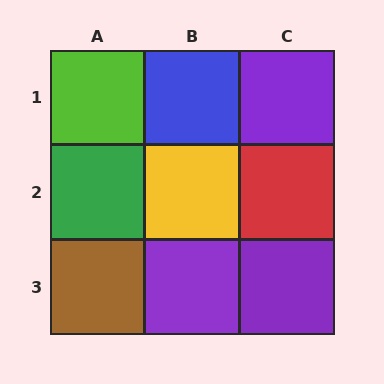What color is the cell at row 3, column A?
Brown.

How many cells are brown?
1 cell is brown.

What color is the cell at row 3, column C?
Purple.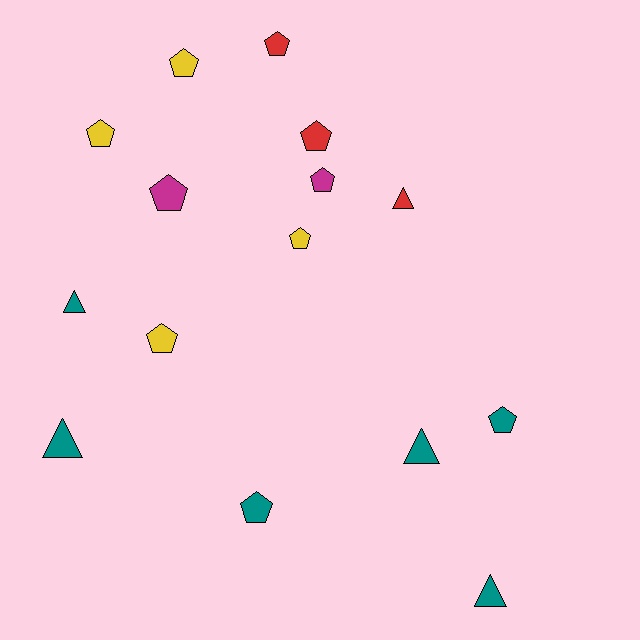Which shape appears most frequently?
Pentagon, with 10 objects.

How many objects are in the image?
There are 15 objects.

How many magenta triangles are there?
There are no magenta triangles.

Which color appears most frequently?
Teal, with 6 objects.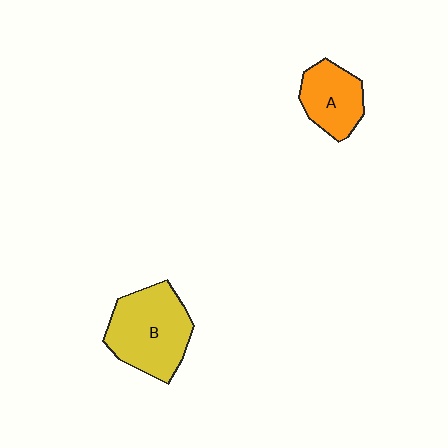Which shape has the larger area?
Shape B (yellow).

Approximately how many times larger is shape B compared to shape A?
Approximately 1.6 times.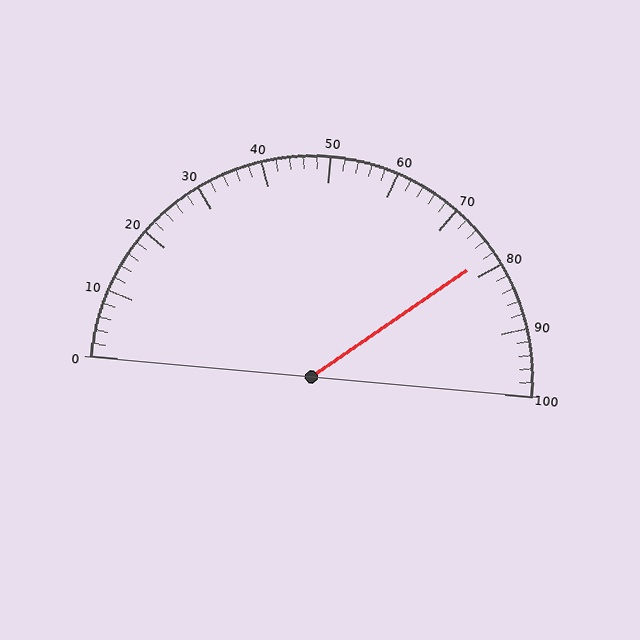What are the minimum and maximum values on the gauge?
The gauge ranges from 0 to 100.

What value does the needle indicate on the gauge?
The needle indicates approximately 78.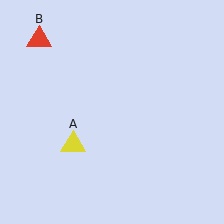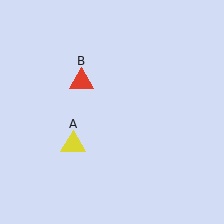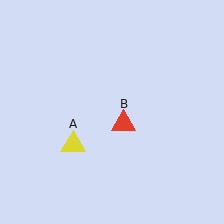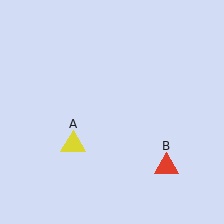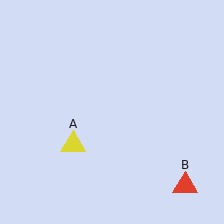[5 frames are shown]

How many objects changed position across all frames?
1 object changed position: red triangle (object B).